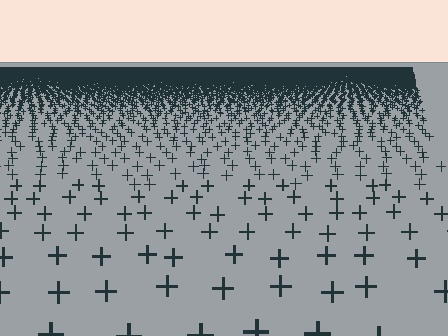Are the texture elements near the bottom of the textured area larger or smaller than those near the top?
Larger. Near the bottom, elements are closer to the viewer and appear at a bigger on-screen size.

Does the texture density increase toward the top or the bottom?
Density increases toward the top.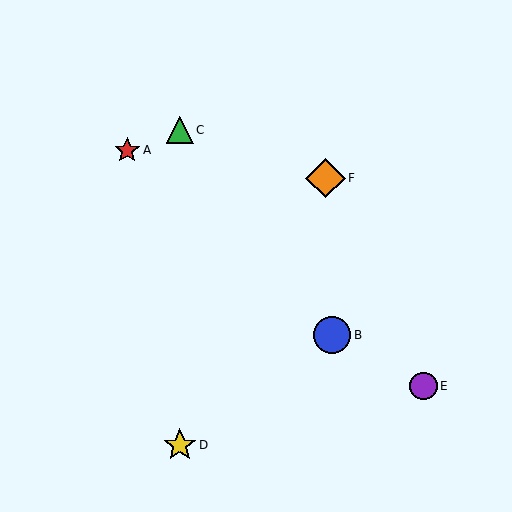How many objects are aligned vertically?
2 objects (C, D) are aligned vertically.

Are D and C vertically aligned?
Yes, both are at x≈180.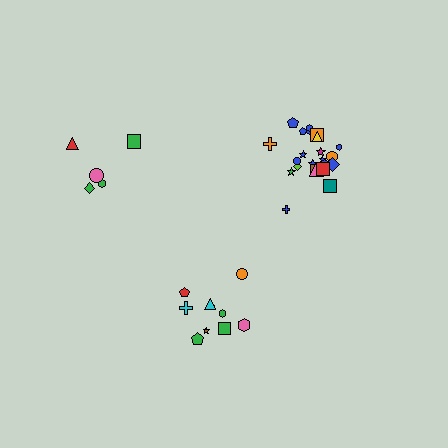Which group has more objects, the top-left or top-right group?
The top-right group.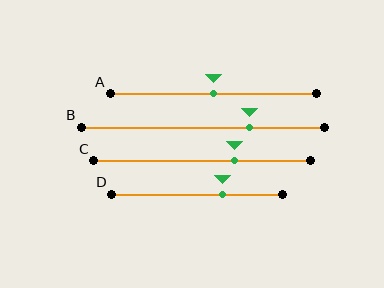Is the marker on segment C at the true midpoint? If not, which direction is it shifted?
No, the marker on segment C is shifted to the right by about 15% of the segment length.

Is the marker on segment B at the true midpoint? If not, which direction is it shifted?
No, the marker on segment B is shifted to the right by about 19% of the segment length.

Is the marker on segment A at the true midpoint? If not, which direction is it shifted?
Yes, the marker on segment A is at the true midpoint.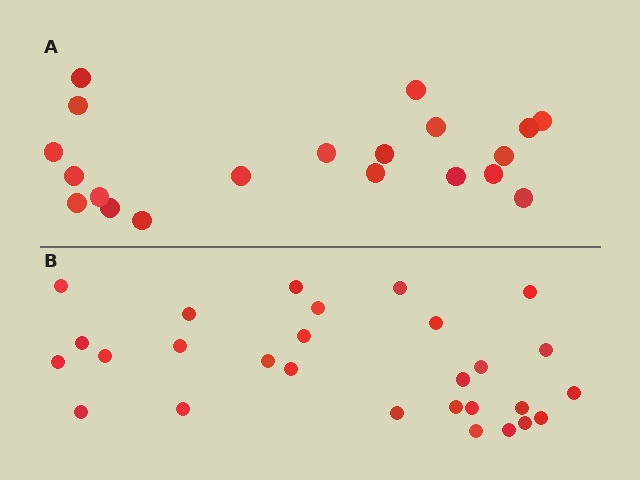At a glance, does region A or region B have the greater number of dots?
Region B (the bottom region) has more dots.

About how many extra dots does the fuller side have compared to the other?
Region B has roughly 8 or so more dots than region A.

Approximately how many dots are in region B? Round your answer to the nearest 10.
About 30 dots. (The exact count is 28, which rounds to 30.)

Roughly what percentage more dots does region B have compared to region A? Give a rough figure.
About 40% more.